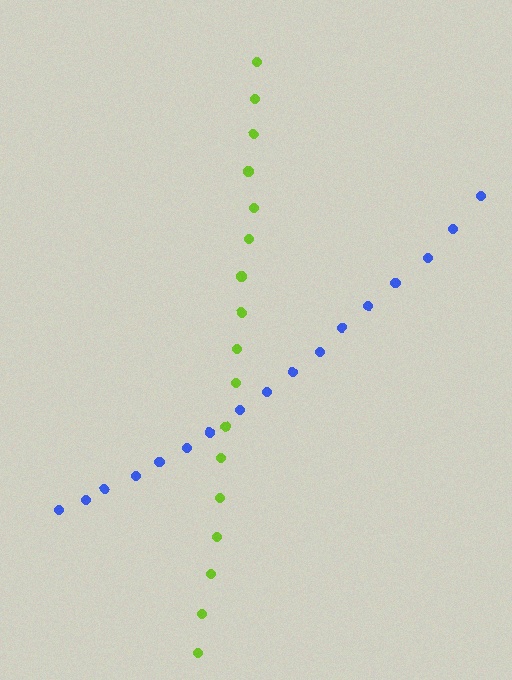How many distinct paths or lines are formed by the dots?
There are 2 distinct paths.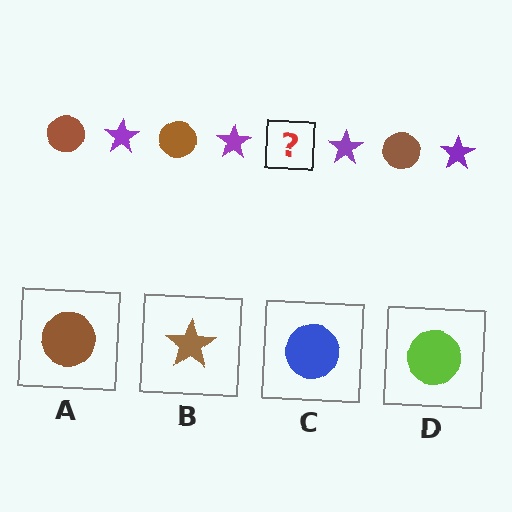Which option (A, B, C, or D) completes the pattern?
A.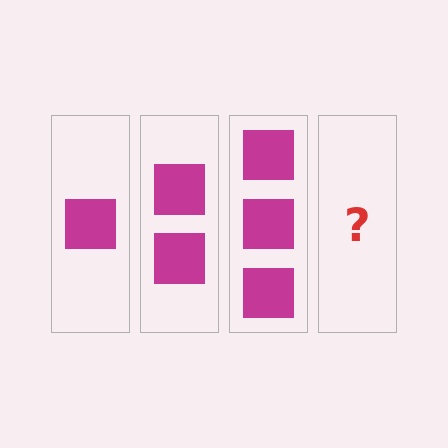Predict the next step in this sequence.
The next step is 4 squares.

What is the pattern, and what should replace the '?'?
The pattern is that each step adds one more square. The '?' should be 4 squares.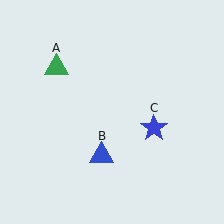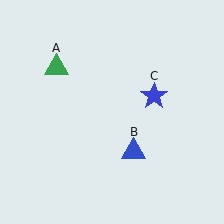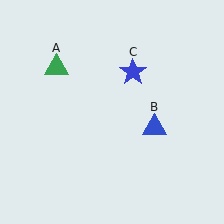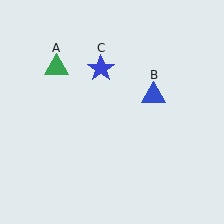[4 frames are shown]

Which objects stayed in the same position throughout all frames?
Green triangle (object A) remained stationary.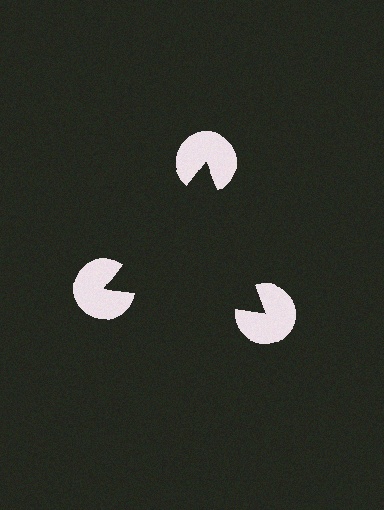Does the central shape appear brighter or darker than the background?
It typically appears slightly darker than the background, even though no actual brightness change is drawn.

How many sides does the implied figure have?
3 sides.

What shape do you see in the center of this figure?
An illusory triangle — its edges are inferred from the aligned wedge cuts in the pac-man discs, not physically drawn.